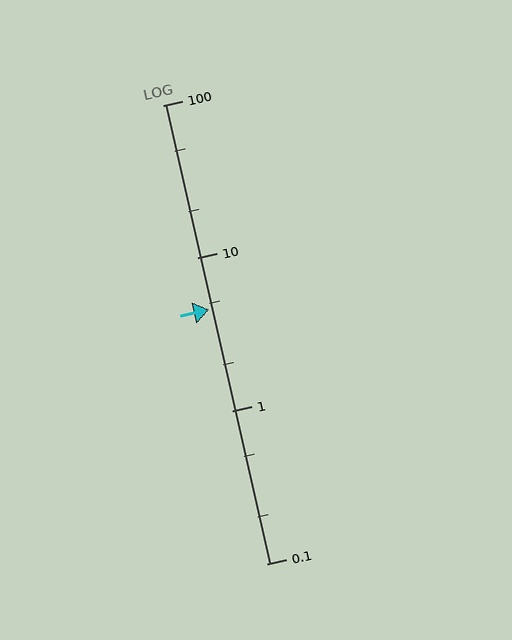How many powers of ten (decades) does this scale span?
The scale spans 3 decades, from 0.1 to 100.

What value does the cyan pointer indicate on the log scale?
The pointer indicates approximately 4.6.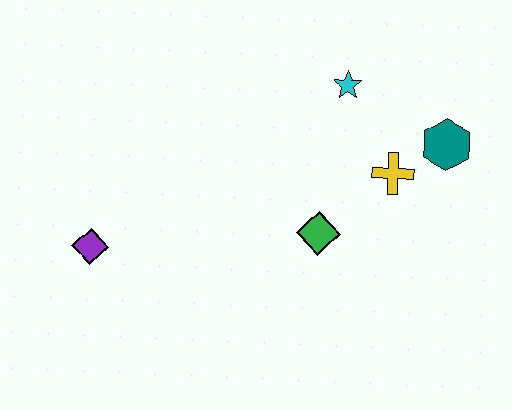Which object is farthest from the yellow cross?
The purple diamond is farthest from the yellow cross.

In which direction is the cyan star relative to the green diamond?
The cyan star is above the green diamond.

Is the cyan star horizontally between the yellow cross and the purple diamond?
Yes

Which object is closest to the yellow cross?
The teal hexagon is closest to the yellow cross.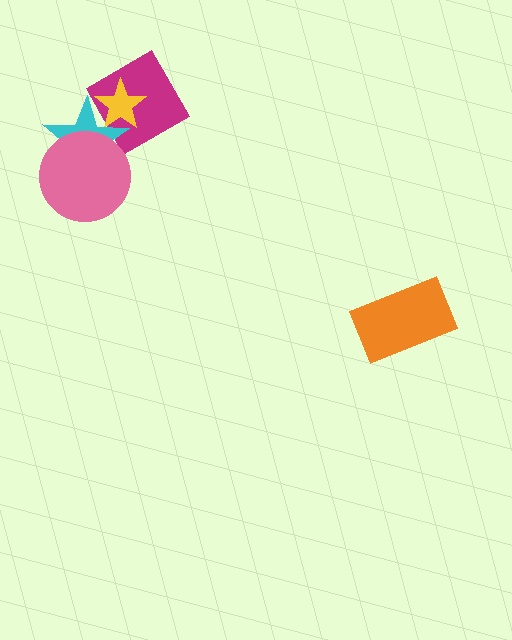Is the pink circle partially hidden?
No, no other shape covers it.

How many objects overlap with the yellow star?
2 objects overlap with the yellow star.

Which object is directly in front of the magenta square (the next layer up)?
The yellow star is directly in front of the magenta square.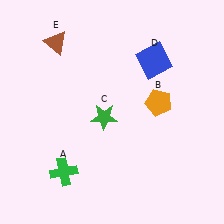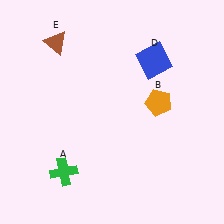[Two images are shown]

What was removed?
The green star (C) was removed in Image 2.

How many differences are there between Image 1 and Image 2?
There is 1 difference between the two images.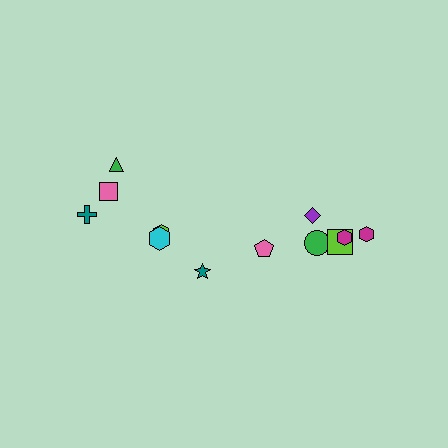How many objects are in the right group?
There are 7 objects.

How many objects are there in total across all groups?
There are 12 objects.